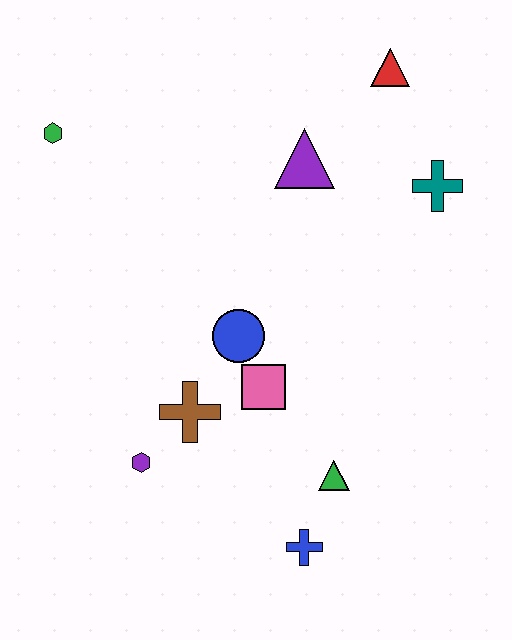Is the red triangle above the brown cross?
Yes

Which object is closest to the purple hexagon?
The brown cross is closest to the purple hexagon.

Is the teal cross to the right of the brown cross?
Yes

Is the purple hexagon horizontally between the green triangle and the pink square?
No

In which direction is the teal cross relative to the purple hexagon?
The teal cross is to the right of the purple hexagon.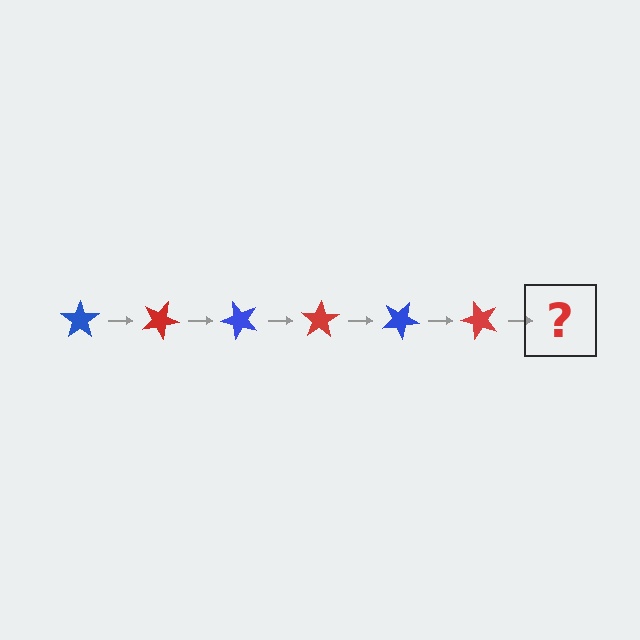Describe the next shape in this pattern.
It should be a blue star, rotated 150 degrees from the start.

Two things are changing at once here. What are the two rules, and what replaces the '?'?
The two rules are that it rotates 25 degrees each step and the color cycles through blue and red. The '?' should be a blue star, rotated 150 degrees from the start.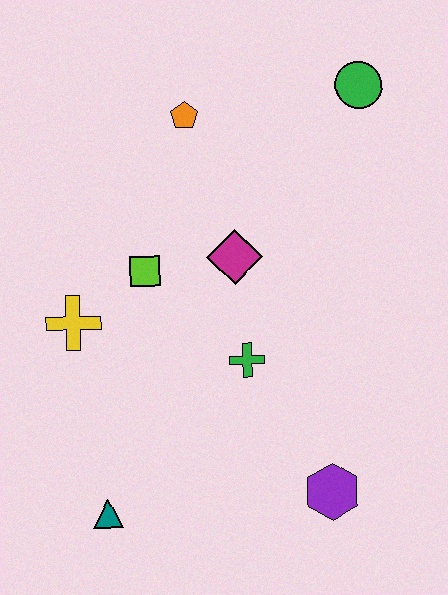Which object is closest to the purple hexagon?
The green cross is closest to the purple hexagon.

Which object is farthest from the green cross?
The green circle is farthest from the green cross.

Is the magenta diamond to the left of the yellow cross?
No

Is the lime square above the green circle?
No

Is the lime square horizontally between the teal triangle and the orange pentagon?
Yes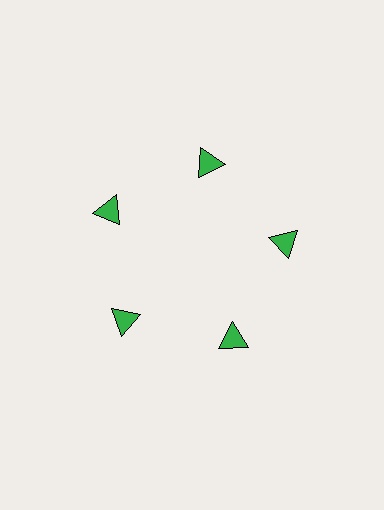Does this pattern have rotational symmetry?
Yes, this pattern has 5-fold rotational symmetry. It looks the same after rotating 72 degrees around the center.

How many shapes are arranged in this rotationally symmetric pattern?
There are 5 shapes, arranged in 5 groups of 1.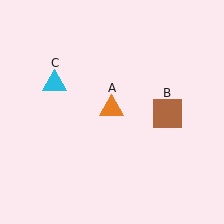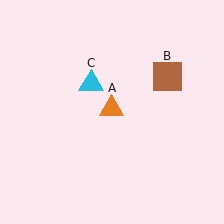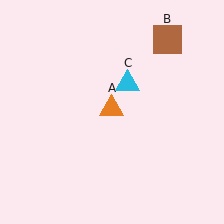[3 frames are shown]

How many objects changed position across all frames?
2 objects changed position: brown square (object B), cyan triangle (object C).